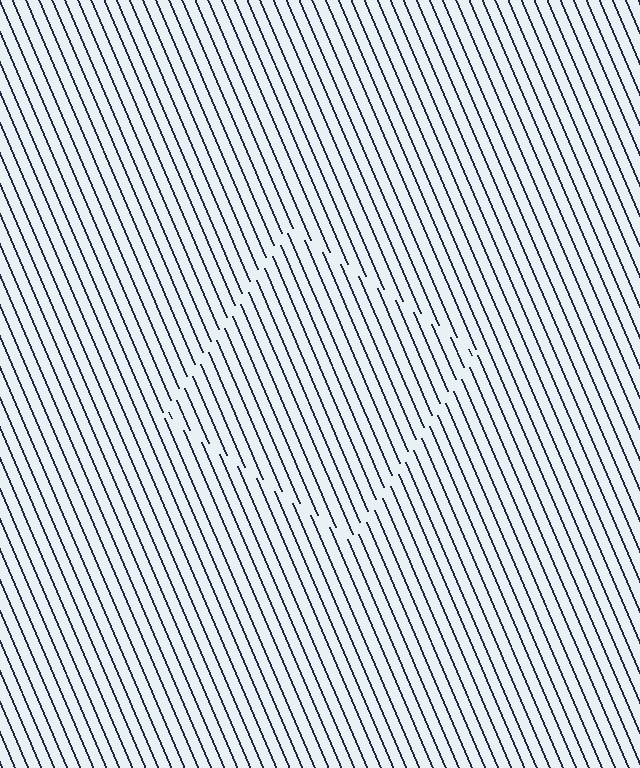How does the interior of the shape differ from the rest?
The interior of the shape contains the same grating, shifted by half a period — the contour is defined by the phase discontinuity where line-ends from the inner and outer gratings abut.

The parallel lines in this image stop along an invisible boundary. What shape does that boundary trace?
An illusory square. The interior of the shape contains the same grating, shifted by half a period — the contour is defined by the phase discontinuity where line-ends from the inner and outer gratings abut.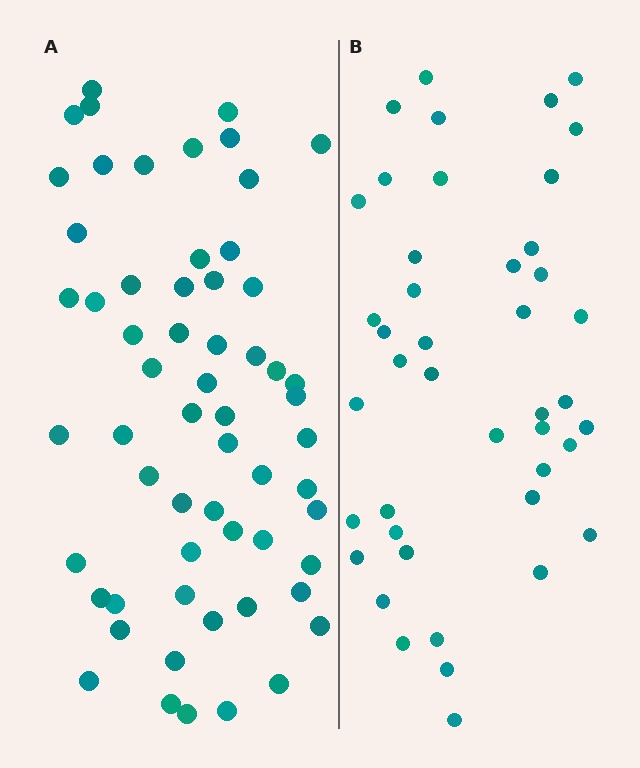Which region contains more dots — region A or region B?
Region A (the left region) has more dots.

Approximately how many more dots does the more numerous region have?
Region A has approximately 15 more dots than region B.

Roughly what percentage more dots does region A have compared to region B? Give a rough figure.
About 40% more.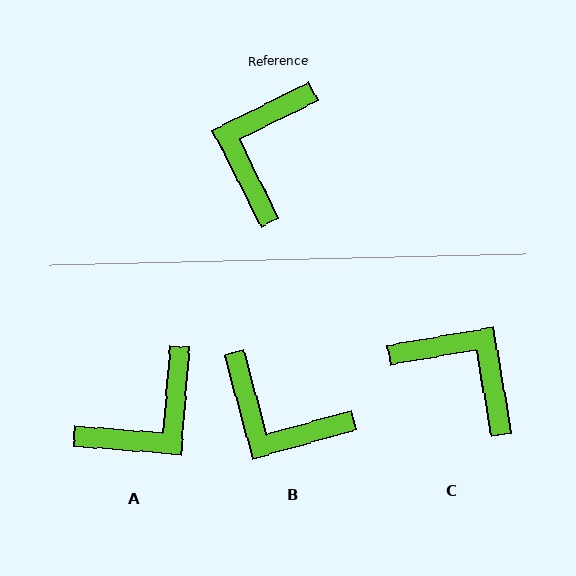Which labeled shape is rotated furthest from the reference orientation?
A, about 149 degrees away.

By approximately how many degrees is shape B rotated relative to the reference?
Approximately 79 degrees counter-clockwise.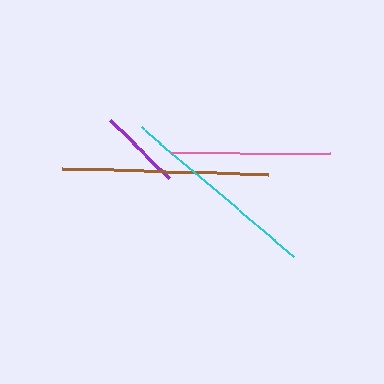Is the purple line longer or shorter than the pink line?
The pink line is longer than the purple line.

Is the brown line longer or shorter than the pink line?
The brown line is longer than the pink line.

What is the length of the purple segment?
The purple segment is approximately 84 pixels long.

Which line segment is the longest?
The brown line is the longest at approximately 206 pixels.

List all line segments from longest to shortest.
From longest to shortest: brown, cyan, pink, purple.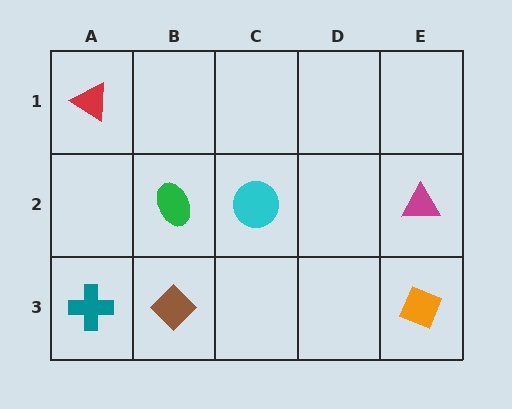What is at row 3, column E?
An orange diamond.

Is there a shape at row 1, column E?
No, that cell is empty.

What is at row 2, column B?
A green ellipse.